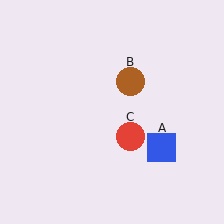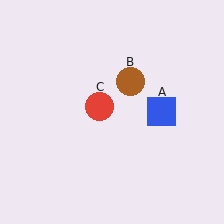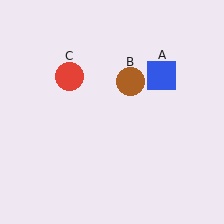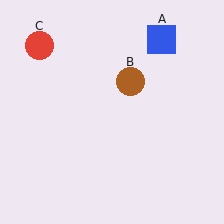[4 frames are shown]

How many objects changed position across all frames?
2 objects changed position: blue square (object A), red circle (object C).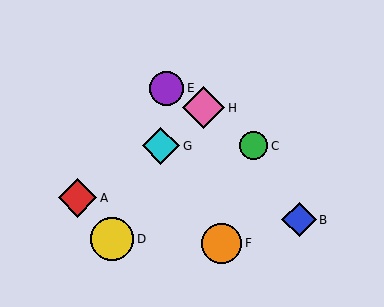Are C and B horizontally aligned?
No, C is at y≈146 and B is at y≈220.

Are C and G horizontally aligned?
Yes, both are at y≈146.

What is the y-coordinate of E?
Object E is at y≈88.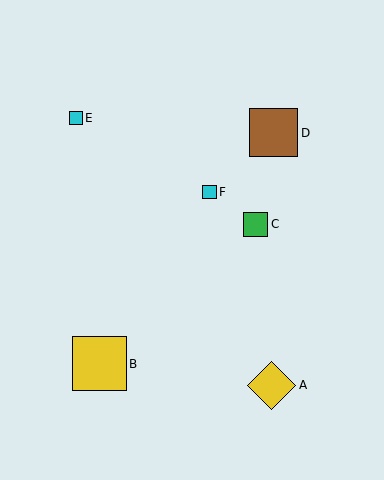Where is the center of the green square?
The center of the green square is at (256, 224).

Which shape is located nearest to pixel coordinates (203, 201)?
The cyan square (labeled F) at (210, 192) is nearest to that location.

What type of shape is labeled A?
Shape A is a yellow diamond.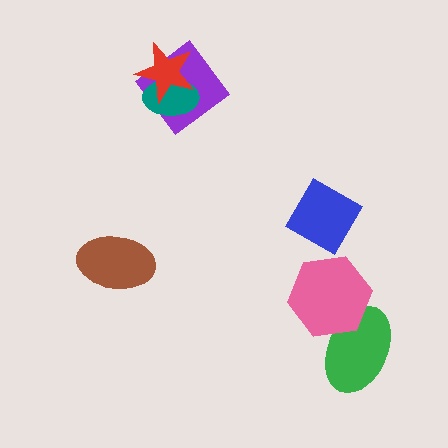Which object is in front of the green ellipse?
The pink hexagon is in front of the green ellipse.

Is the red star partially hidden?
No, no other shape covers it.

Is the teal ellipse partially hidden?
Yes, it is partially covered by another shape.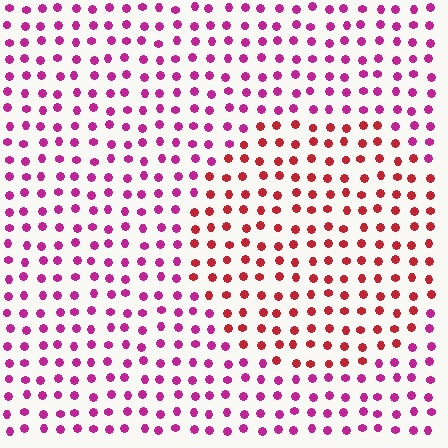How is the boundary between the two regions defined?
The boundary is defined purely by a slight shift in hue (about 38 degrees). Spacing, size, and orientation are identical on both sides.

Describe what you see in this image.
The image is filled with small magenta elements in a uniform arrangement. A circle-shaped region is visible where the elements are tinted to a slightly different hue, forming a subtle color boundary.